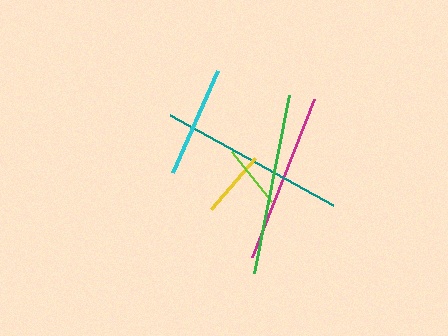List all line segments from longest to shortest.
From longest to shortest: teal, green, magenta, cyan, yellow, lime.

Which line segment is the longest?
The teal line is the longest at approximately 186 pixels.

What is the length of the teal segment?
The teal segment is approximately 186 pixels long.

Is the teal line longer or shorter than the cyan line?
The teal line is longer than the cyan line.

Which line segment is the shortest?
The lime line is the shortest at approximately 64 pixels.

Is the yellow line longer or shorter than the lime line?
The yellow line is longer than the lime line.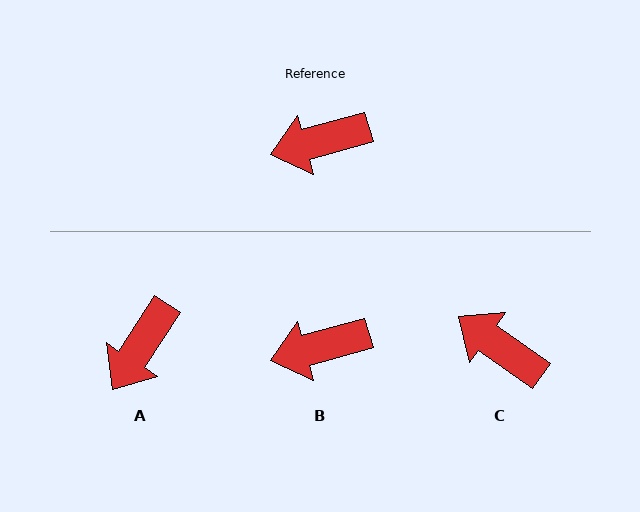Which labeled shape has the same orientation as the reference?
B.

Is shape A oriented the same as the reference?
No, it is off by about 42 degrees.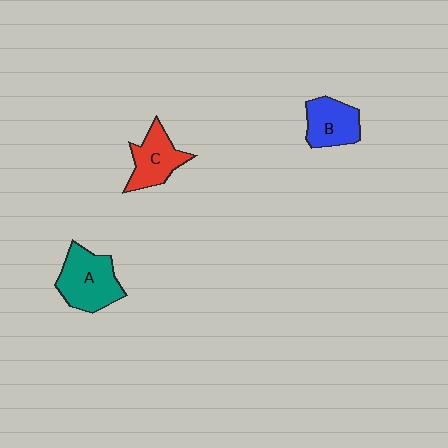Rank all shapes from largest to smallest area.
From largest to smallest: A (teal), C (red), B (blue).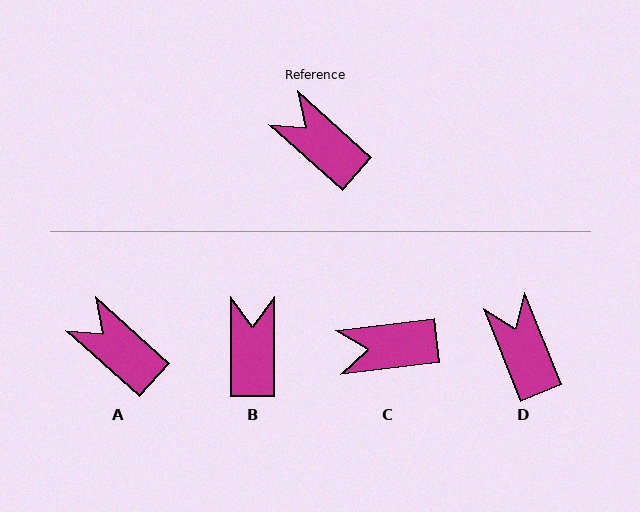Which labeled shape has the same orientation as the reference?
A.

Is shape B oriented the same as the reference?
No, it is off by about 48 degrees.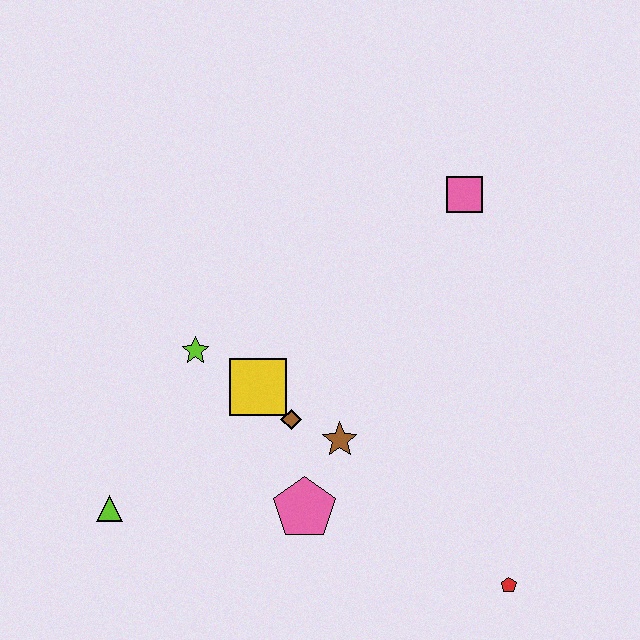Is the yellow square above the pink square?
No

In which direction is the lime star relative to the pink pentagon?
The lime star is above the pink pentagon.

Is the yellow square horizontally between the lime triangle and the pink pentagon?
Yes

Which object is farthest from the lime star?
The red pentagon is farthest from the lime star.